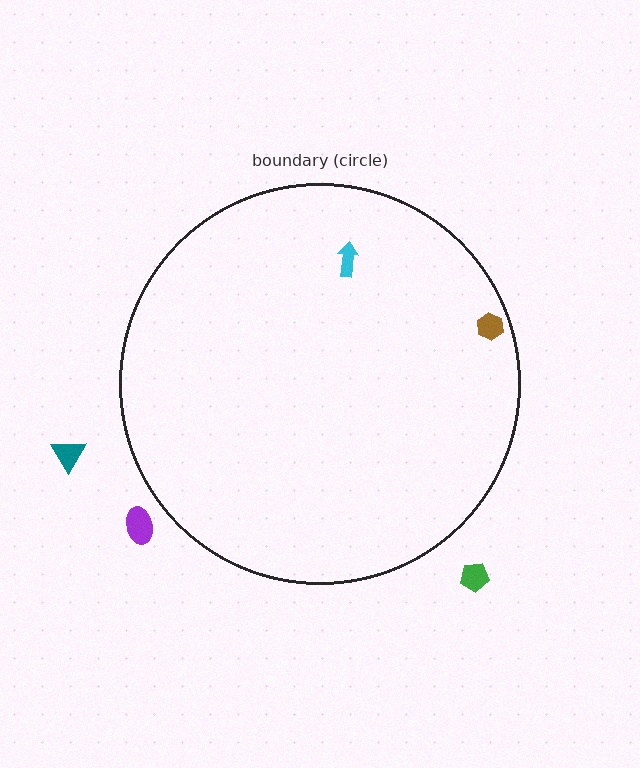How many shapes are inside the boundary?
2 inside, 3 outside.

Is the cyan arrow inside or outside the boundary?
Inside.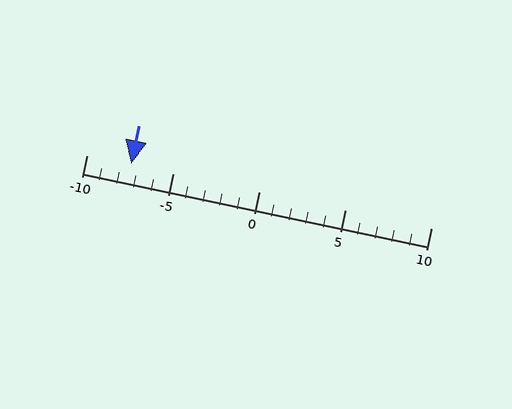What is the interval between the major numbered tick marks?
The major tick marks are spaced 5 units apart.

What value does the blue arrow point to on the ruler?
The blue arrow points to approximately -7.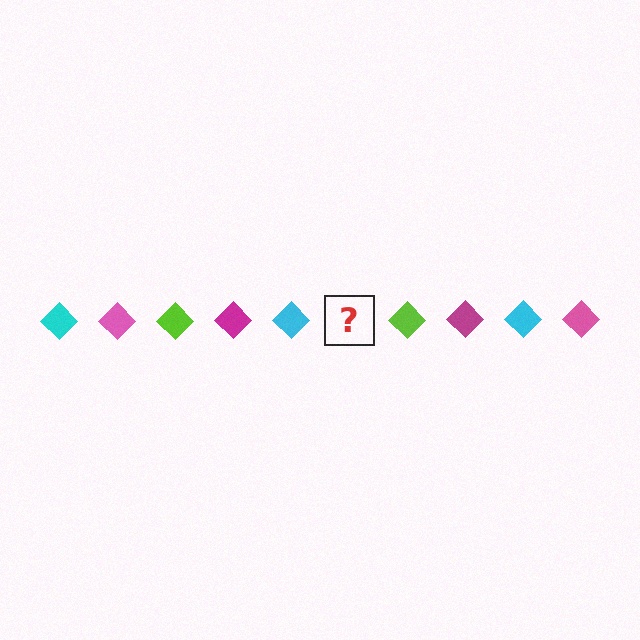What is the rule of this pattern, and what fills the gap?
The rule is that the pattern cycles through cyan, pink, lime, magenta diamonds. The gap should be filled with a pink diamond.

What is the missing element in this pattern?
The missing element is a pink diamond.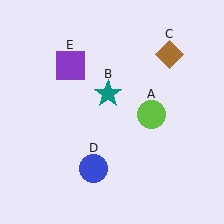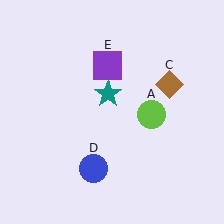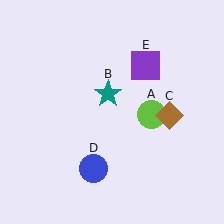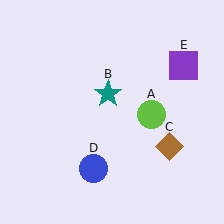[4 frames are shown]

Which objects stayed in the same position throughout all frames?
Lime circle (object A) and teal star (object B) and blue circle (object D) remained stationary.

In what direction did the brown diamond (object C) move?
The brown diamond (object C) moved down.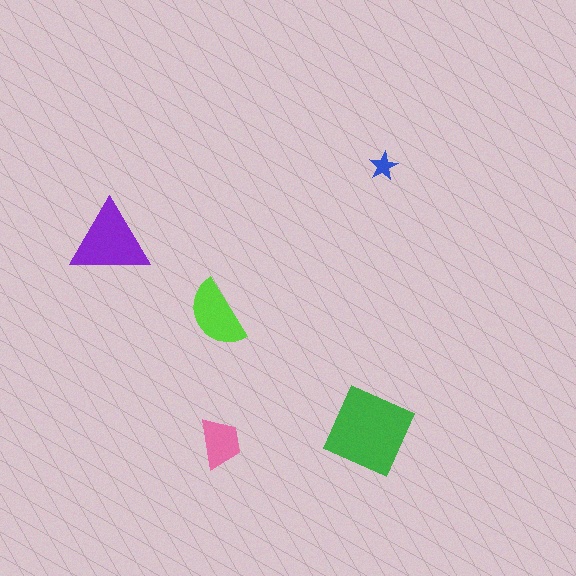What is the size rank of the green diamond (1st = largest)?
1st.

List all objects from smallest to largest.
The blue star, the pink trapezoid, the lime semicircle, the purple triangle, the green diamond.